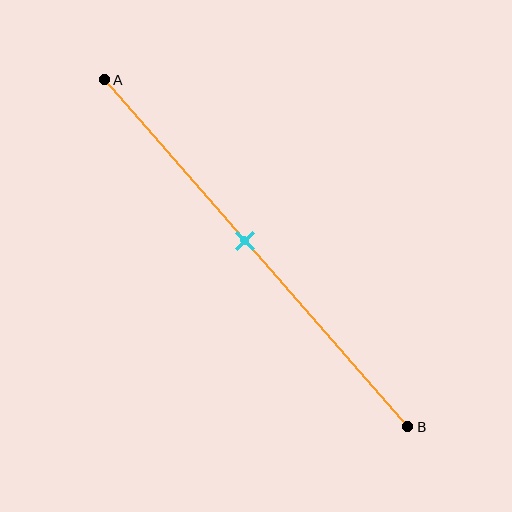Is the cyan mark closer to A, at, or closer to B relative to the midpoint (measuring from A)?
The cyan mark is closer to point A than the midpoint of segment AB.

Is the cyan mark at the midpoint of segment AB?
No, the mark is at about 45% from A, not at the 50% midpoint.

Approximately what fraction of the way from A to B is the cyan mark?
The cyan mark is approximately 45% of the way from A to B.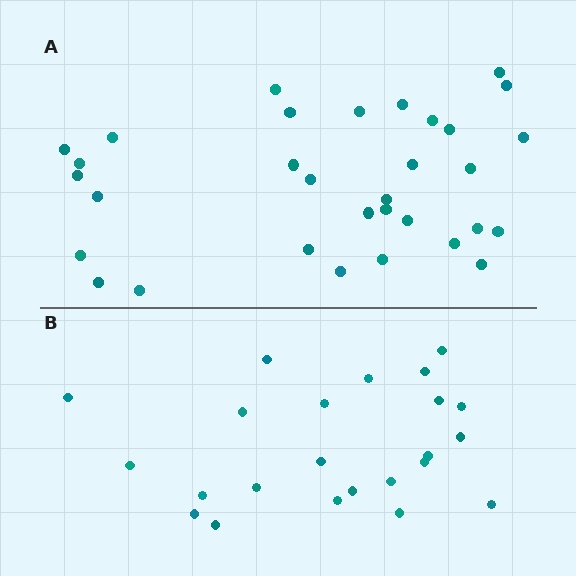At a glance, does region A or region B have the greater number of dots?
Region A (the top region) has more dots.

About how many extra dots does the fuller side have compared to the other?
Region A has roughly 8 or so more dots than region B.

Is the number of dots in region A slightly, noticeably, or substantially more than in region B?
Region A has noticeably more, but not dramatically so. The ratio is roughly 1.4 to 1.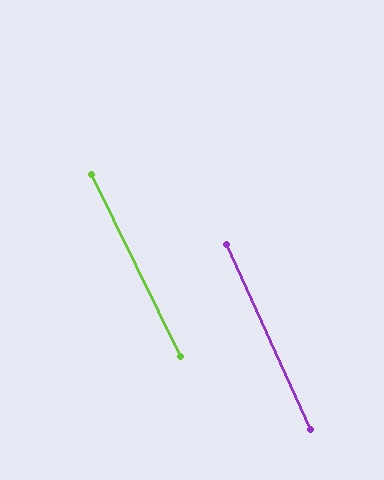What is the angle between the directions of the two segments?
Approximately 2 degrees.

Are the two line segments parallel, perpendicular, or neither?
Parallel — their directions differ by only 1.6°.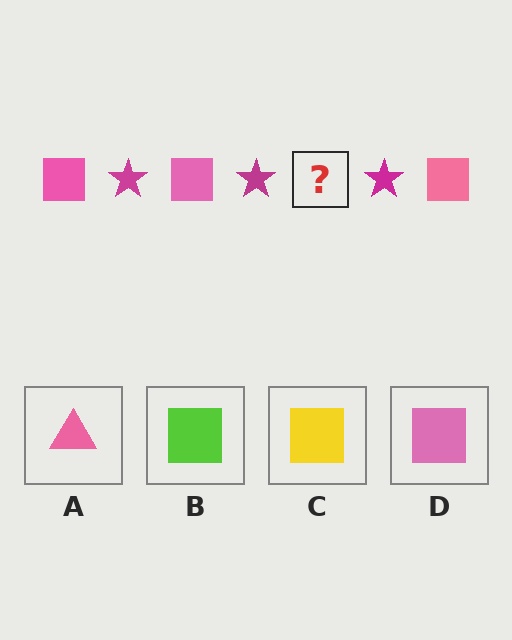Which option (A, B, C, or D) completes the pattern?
D.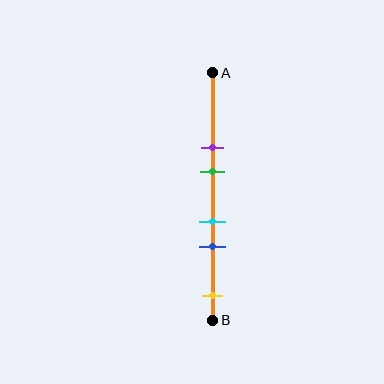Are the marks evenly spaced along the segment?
No, the marks are not evenly spaced.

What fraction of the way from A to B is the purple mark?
The purple mark is approximately 30% (0.3) of the way from A to B.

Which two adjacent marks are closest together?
The cyan and blue marks are the closest adjacent pair.